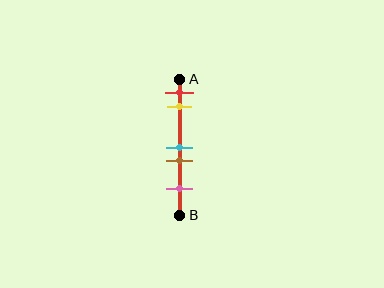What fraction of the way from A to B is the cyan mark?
The cyan mark is approximately 50% (0.5) of the way from A to B.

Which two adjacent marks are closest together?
The cyan and brown marks are the closest adjacent pair.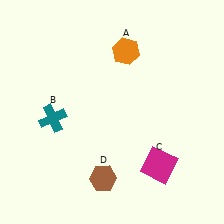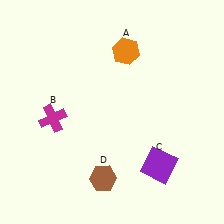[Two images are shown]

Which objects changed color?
B changed from teal to magenta. C changed from magenta to purple.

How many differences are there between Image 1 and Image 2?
There are 2 differences between the two images.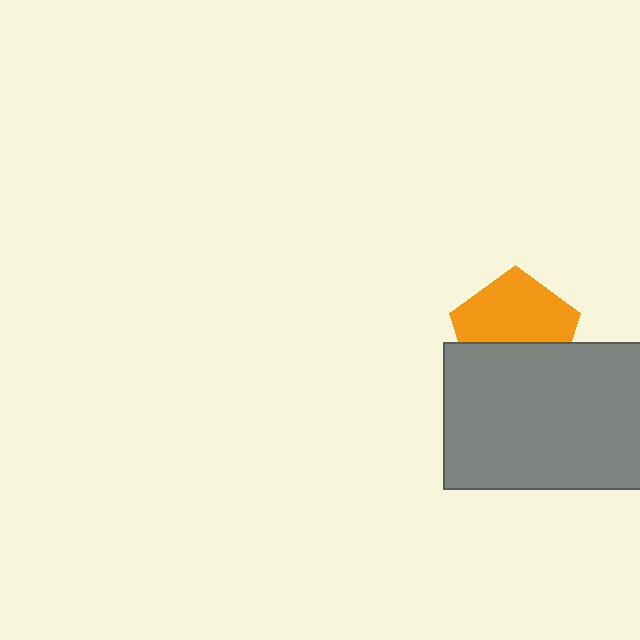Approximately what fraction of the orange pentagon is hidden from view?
Roughly 42% of the orange pentagon is hidden behind the gray rectangle.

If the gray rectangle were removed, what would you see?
You would see the complete orange pentagon.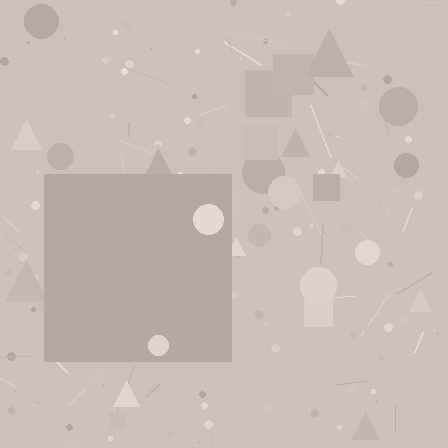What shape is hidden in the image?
A square is hidden in the image.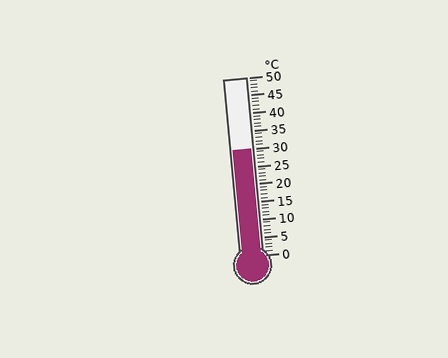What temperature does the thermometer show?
The thermometer shows approximately 30°C.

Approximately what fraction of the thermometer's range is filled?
The thermometer is filled to approximately 60% of its range.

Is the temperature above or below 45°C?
The temperature is below 45°C.